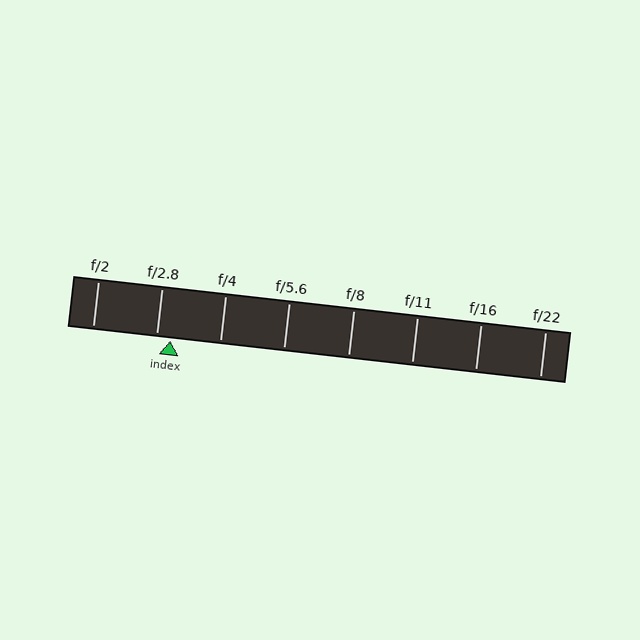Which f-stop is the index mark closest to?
The index mark is closest to f/2.8.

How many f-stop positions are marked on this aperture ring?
There are 8 f-stop positions marked.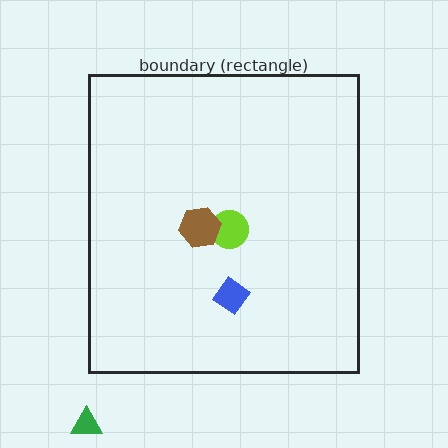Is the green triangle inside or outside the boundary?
Outside.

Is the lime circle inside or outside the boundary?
Inside.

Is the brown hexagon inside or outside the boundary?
Inside.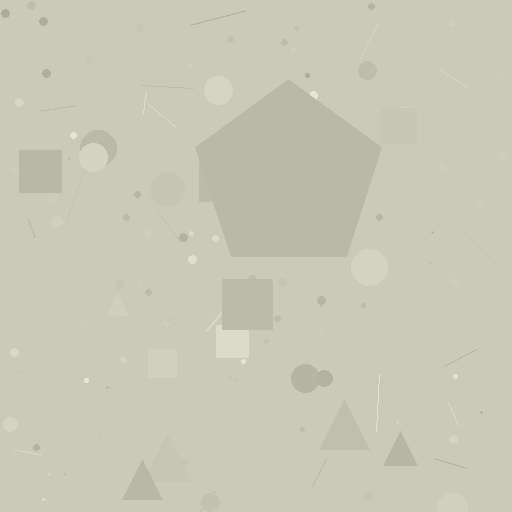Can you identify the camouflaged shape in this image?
The camouflaged shape is a pentagon.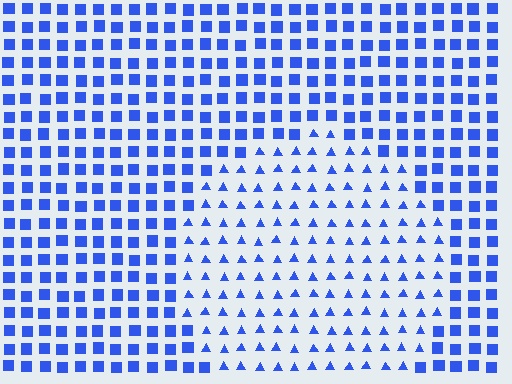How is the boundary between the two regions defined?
The boundary is defined by a change in element shape: triangles inside vs. squares outside. All elements share the same color and spacing.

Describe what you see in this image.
The image is filled with small blue elements arranged in a uniform grid. A circle-shaped region contains triangles, while the surrounding area contains squares. The boundary is defined purely by the change in element shape.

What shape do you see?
I see a circle.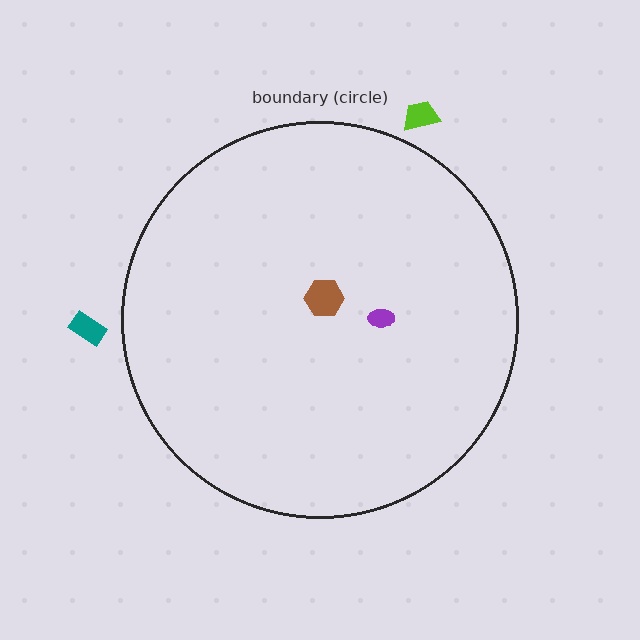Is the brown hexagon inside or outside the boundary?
Inside.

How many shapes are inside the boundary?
2 inside, 2 outside.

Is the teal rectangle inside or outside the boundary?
Outside.